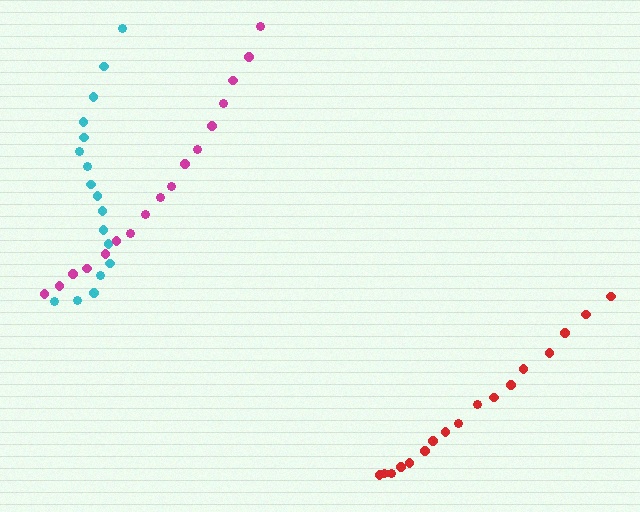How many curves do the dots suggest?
There are 3 distinct paths.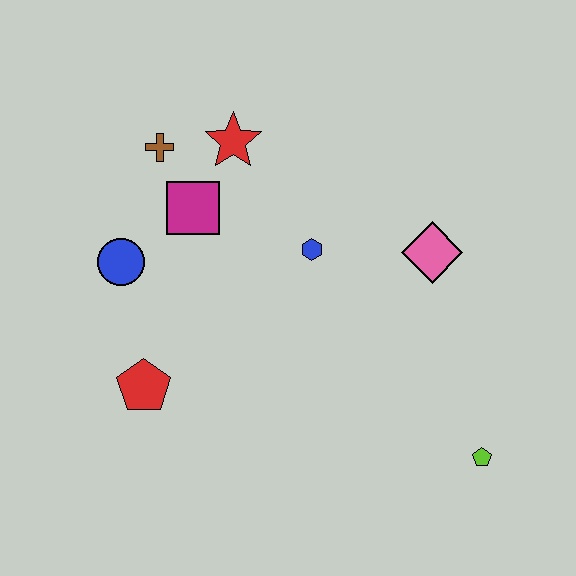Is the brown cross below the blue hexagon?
No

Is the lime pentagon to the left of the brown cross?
No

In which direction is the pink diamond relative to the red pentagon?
The pink diamond is to the right of the red pentagon.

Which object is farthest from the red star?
The lime pentagon is farthest from the red star.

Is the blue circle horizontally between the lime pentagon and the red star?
No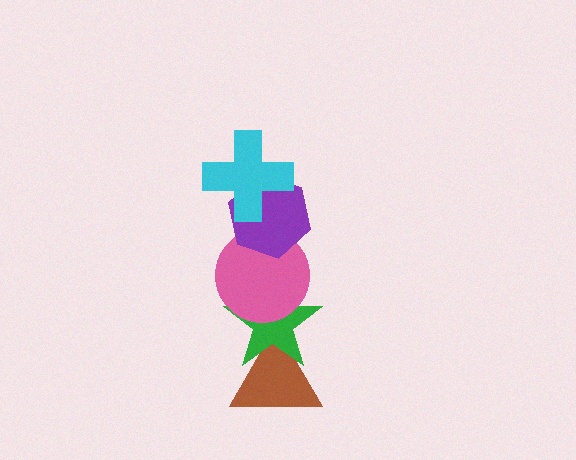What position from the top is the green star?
The green star is 4th from the top.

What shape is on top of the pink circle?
The purple hexagon is on top of the pink circle.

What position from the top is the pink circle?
The pink circle is 3rd from the top.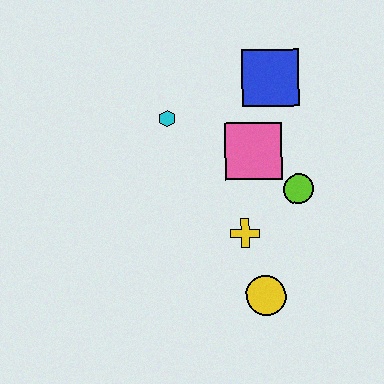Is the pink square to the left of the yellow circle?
Yes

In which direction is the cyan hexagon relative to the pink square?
The cyan hexagon is to the left of the pink square.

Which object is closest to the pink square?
The lime circle is closest to the pink square.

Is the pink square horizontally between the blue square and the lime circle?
No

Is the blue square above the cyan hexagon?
Yes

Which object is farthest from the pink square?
The yellow circle is farthest from the pink square.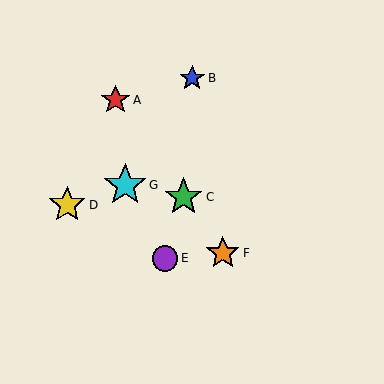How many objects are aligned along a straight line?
3 objects (A, C, F) are aligned along a straight line.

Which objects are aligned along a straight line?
Objects A, C, F are aligned along a straight line.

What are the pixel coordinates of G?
Object G is at (125, 185).